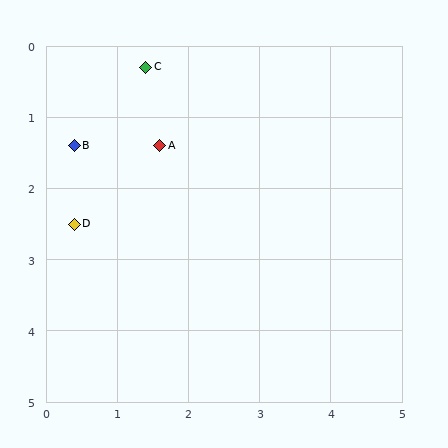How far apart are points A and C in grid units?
Points A and C are about 1.1 grid units apart.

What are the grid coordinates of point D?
Point D is at approximately (0.4, 2.5).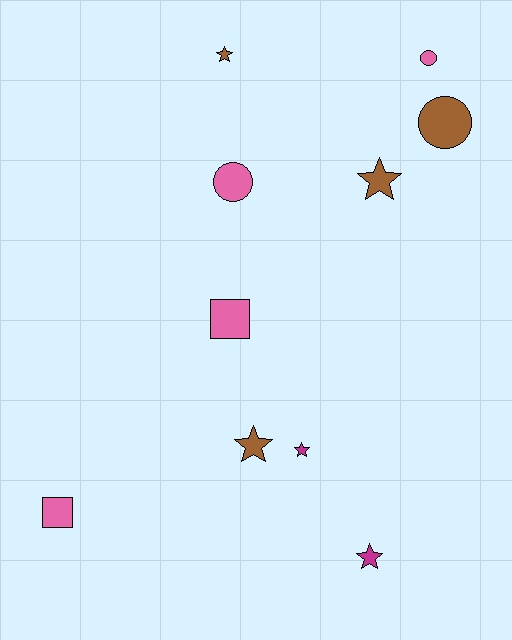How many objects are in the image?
There are 10 objects.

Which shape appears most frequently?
Star, with 5 objects.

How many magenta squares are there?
There are no magenta squares.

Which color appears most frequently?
Brown, with 4 objects.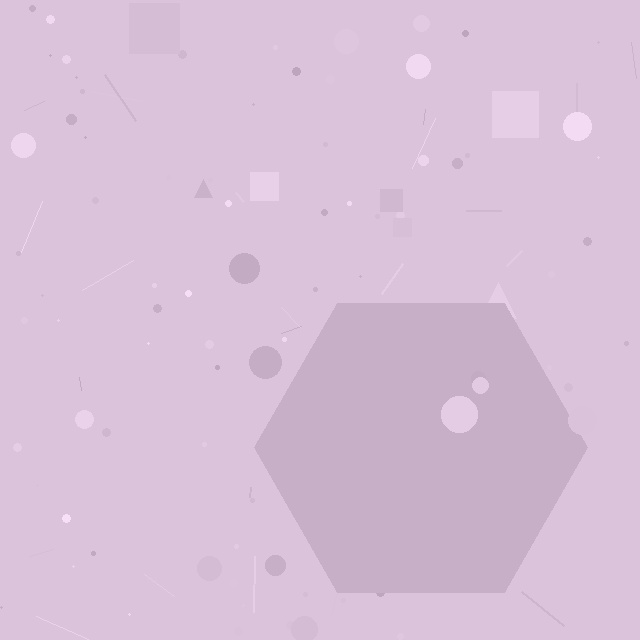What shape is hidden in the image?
A hexagon is hidden in the image.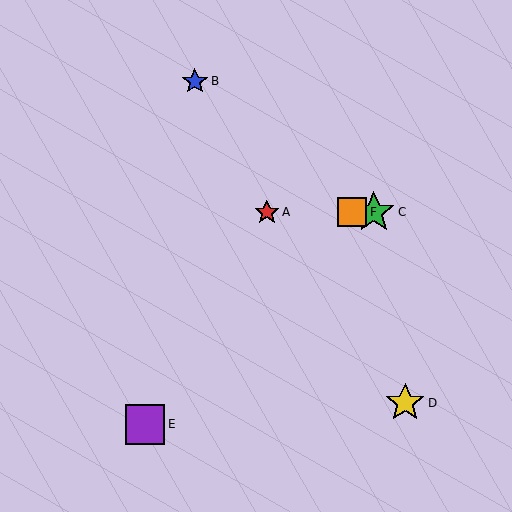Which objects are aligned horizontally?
Objects A, C, F are aligned horizontally.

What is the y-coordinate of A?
Object A is at y≈212.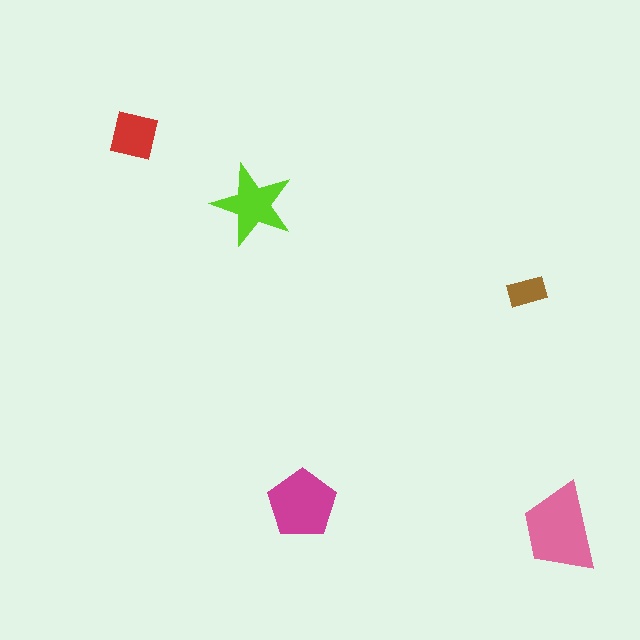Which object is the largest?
The pink trapezoid.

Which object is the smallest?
The brown rectangle.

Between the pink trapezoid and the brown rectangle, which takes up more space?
The pink trapezoid.